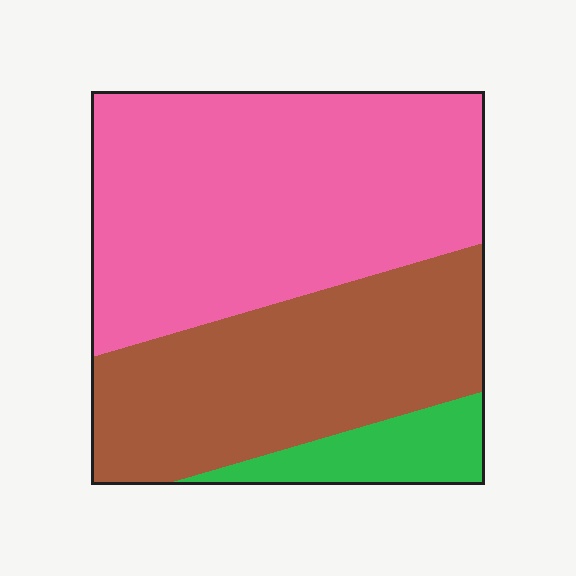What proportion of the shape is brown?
Brown covers 37% of the shape.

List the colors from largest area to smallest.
From largest to smallest: pink, brown, green.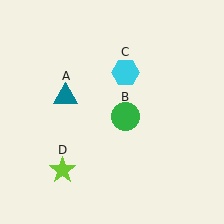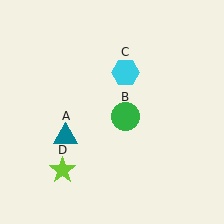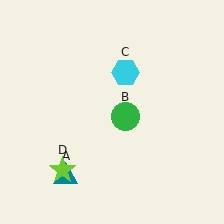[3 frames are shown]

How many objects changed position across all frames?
1 object changed position: teal triangle (object A).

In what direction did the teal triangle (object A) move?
The teal triangle (object A) moved down.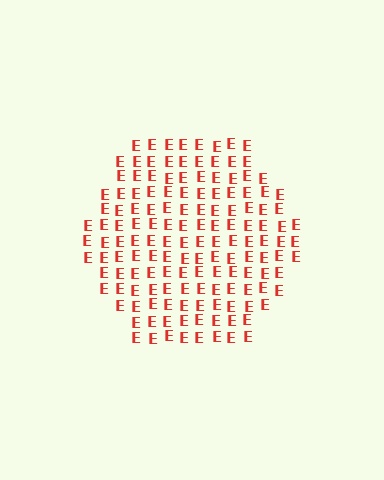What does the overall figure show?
The overall figure shows a hexagon.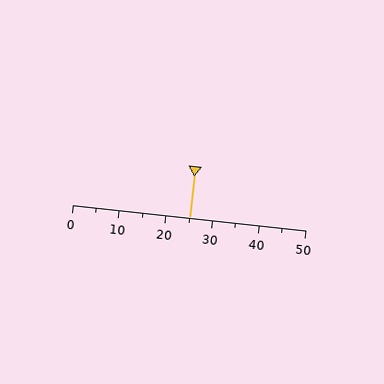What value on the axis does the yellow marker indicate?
The marker indicates approximately 25.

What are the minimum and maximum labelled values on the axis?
The axis runs from 0 to 50.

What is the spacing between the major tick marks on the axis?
The major ticks are spaced 10 apart.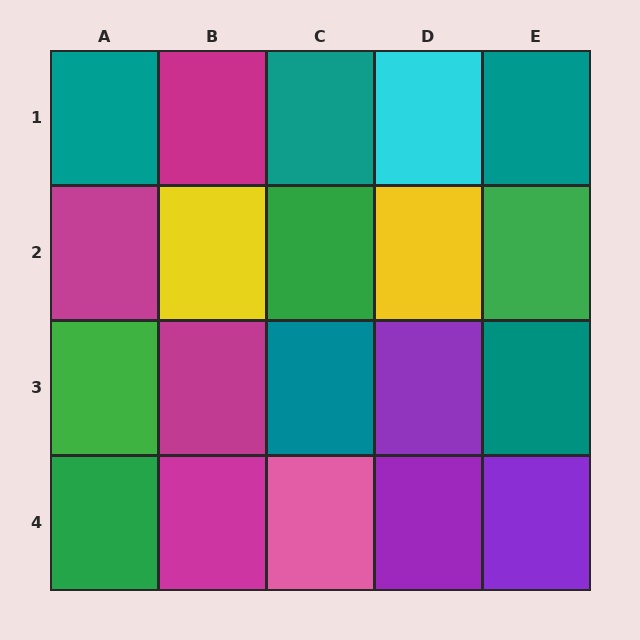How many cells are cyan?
1 cell is cyan.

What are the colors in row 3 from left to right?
Green, magenta, teal, purple, teal.